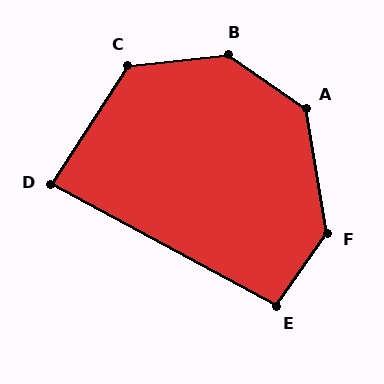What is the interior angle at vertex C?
Approximately 129 degrees (obtuse).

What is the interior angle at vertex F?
Approximately 135 degrees (obtuse).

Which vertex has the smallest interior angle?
D, at approximately 85 degrees.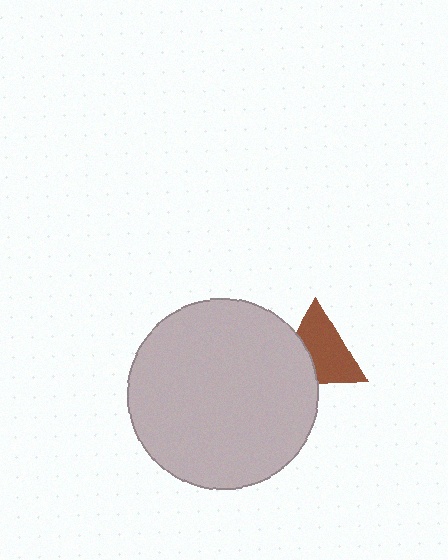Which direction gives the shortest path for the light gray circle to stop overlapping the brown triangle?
Moving left gives the shortest separation.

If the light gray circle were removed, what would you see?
You would see the complete brown triangle.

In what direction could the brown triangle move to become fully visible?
The brown triangle could move right. That would shift it out from behind the light gray circle entirely.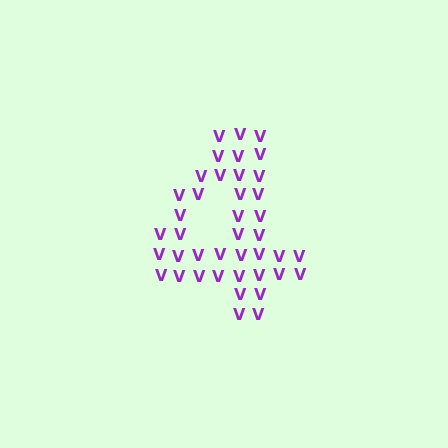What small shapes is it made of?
It is made of small letter V's.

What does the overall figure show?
The overall figure shows the digit 4.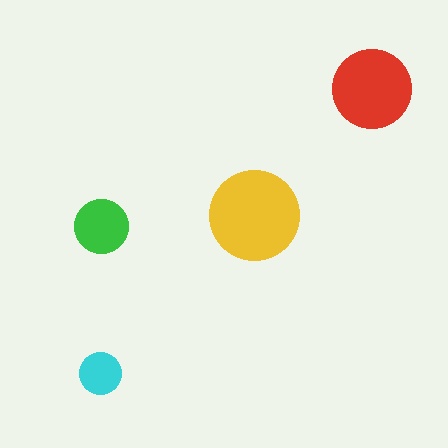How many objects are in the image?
There are 4 objects in the image.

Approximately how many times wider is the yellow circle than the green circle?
About 1.5 times wider.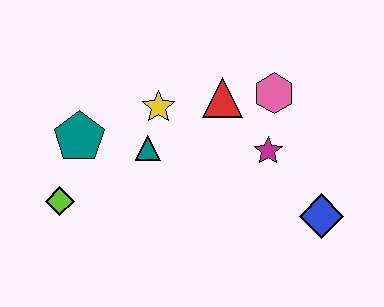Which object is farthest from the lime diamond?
The blue diamond is farthest from the lime diamond.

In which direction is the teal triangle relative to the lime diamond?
The teal triangle is to the right of the lime diamond.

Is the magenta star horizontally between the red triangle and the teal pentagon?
No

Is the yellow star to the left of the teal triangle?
No